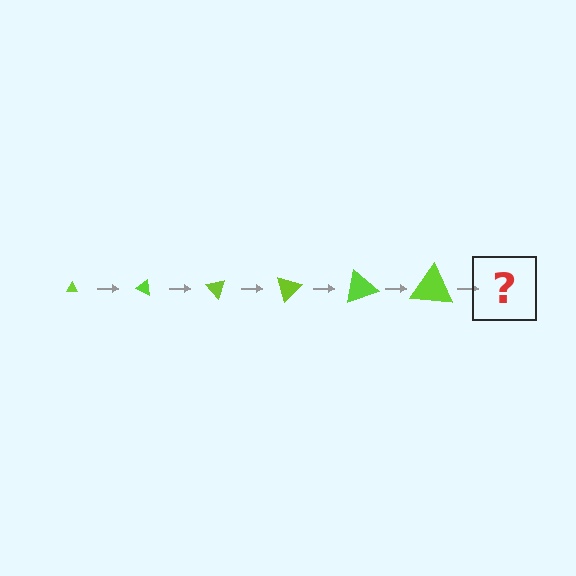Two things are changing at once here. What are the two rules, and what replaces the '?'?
The two rules are that the triangle grows larger each step and it rotates 25 degrees each step. The '?' should be a triangle, larger than the previous one and rotated 150 degrees from the start.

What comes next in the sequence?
The next element should be a triangle, larger than the previous one and rotated 150 degrees from the start.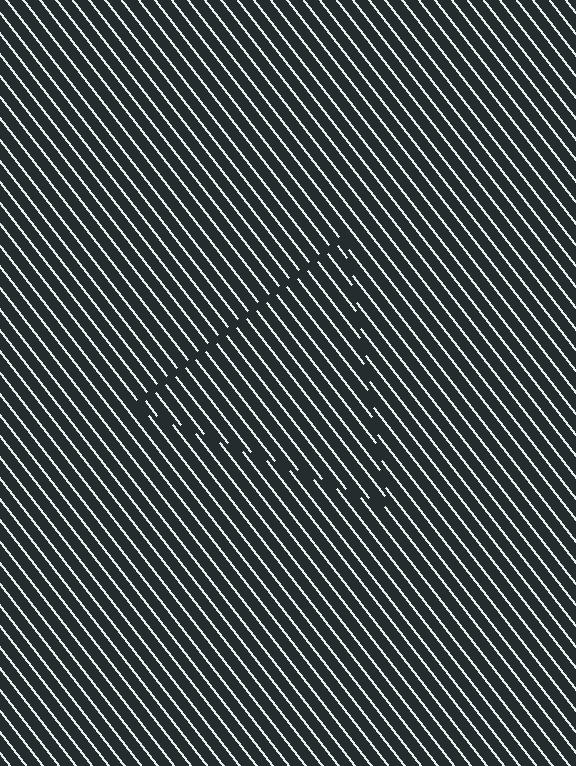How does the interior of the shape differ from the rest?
The interior of the shape contains the same grating, shifted by half a period — the contour is defined by the phase discontinuity where line-ends from the inner and outer gratings abut.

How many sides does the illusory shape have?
3 sides — the line-ends trace a triangle.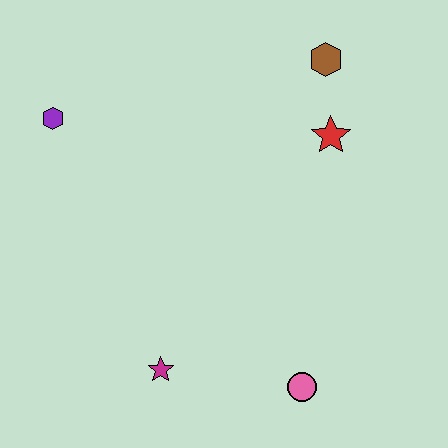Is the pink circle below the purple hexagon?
Yes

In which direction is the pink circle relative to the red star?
The pink circle is below the red star.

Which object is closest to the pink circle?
The magenta star is closest to the pink circle.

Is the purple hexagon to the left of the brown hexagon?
Yes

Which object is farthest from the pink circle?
The purple hexagon is farthest from the pink circle.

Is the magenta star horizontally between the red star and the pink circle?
No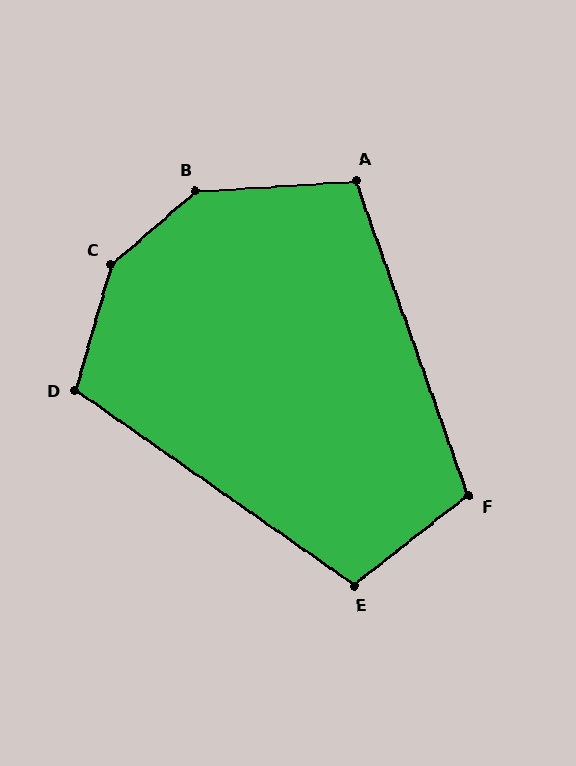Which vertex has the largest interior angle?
C, at approximately 147 degrees.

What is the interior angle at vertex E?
Approximately 107 degrees (obtuse).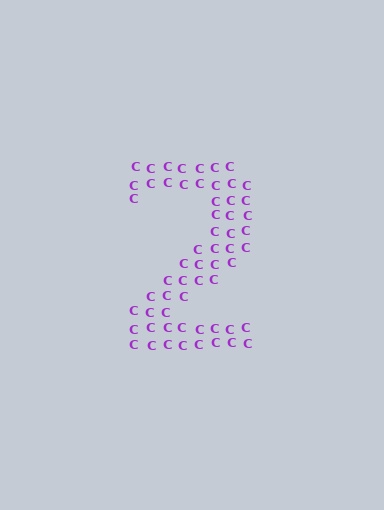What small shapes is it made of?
It is made of small letter C's.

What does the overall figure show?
The overall figure shows the digit 2.